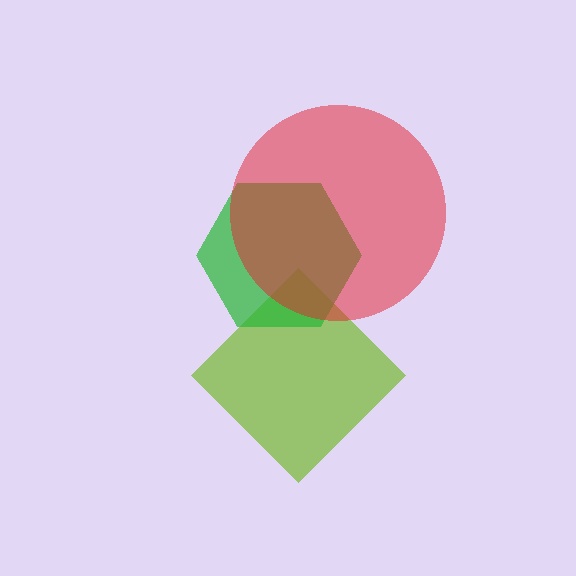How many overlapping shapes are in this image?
There are 3 overlapping shapes in the image.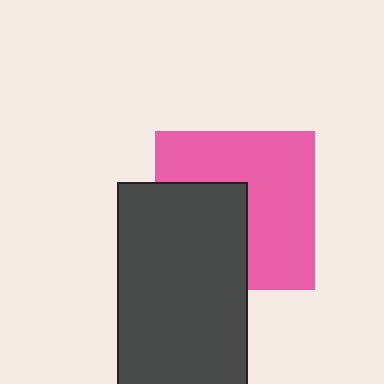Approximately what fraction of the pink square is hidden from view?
Roughly 39% of the pink square is hidden behind the dark gray rectangle.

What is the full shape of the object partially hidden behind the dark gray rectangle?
The partially hidden object is a pink square.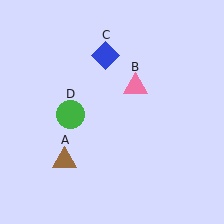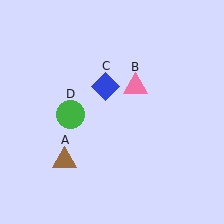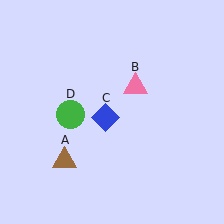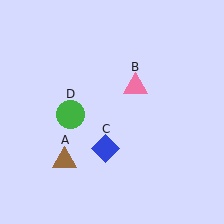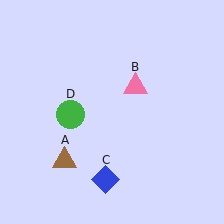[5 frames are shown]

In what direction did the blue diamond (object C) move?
The blue diamond (object C) moved down.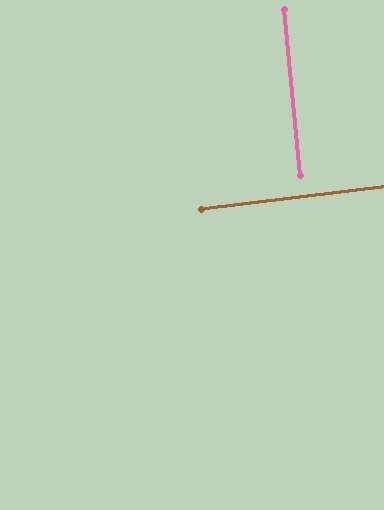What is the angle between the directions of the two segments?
Approximately 89 degrees.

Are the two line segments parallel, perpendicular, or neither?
Perpendicular — they meet at approximately 89°.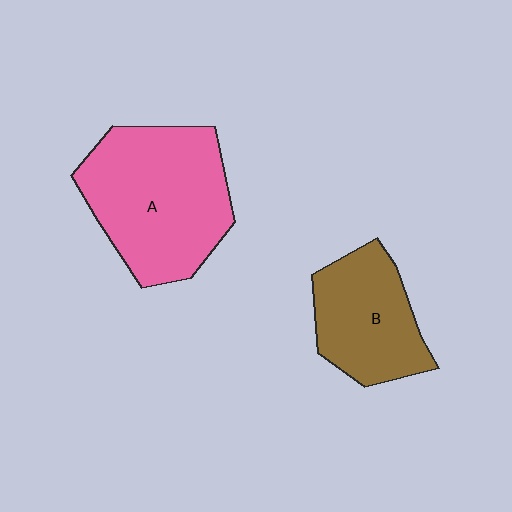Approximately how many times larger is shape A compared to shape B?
Approximately 1.6 times.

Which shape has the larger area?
Shape A (pink).